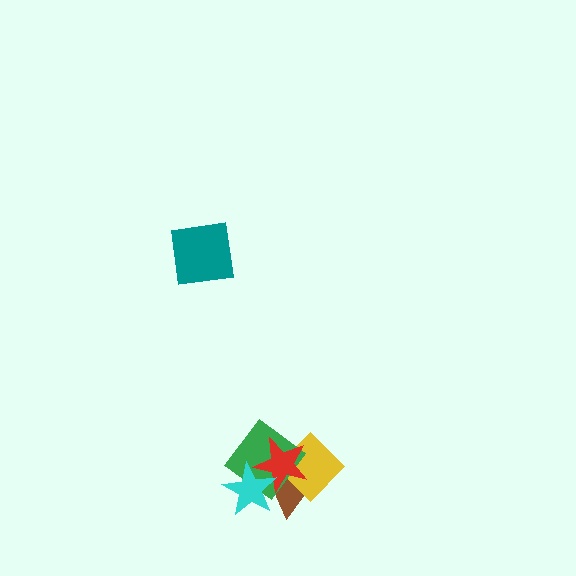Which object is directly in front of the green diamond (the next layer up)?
The red star is directly in front of the green diamond.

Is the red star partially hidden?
Yes, it is partially covered by another shape.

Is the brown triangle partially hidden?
Yes, it is partially covered by another shape.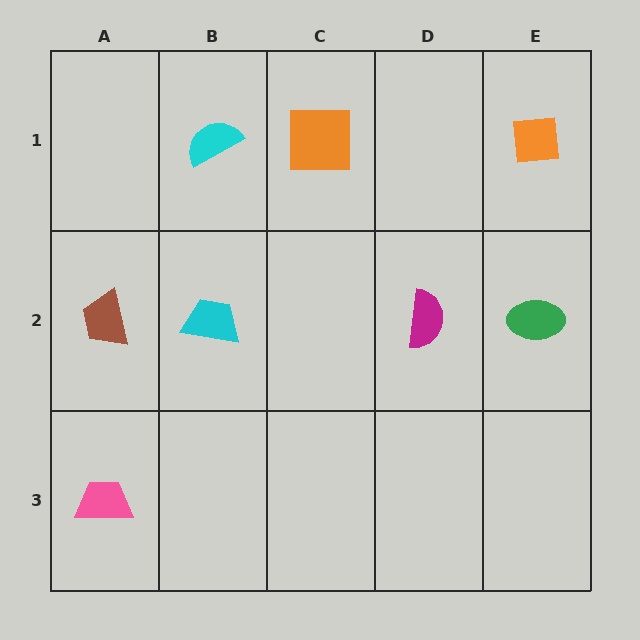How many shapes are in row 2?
4 shapes.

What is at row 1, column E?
An orange square.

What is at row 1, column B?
A cyan semicircle.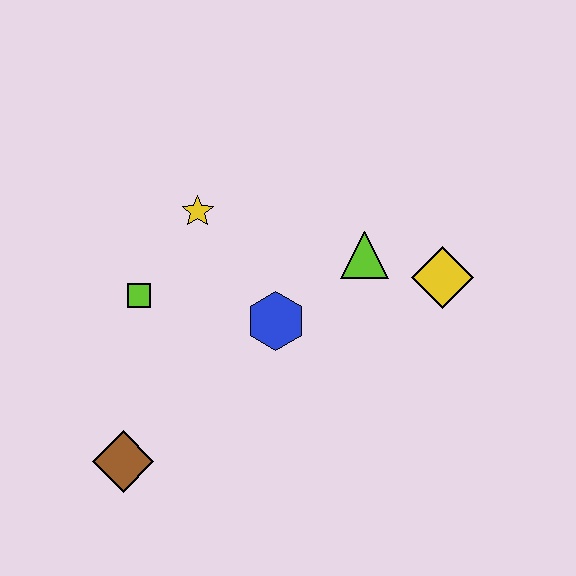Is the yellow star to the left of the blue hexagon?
Yes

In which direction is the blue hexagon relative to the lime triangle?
The blue hexagon is to the left of the lime triangle.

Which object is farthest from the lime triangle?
The brown diamond is farthest from the lime triangle.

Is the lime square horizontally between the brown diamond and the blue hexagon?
Yes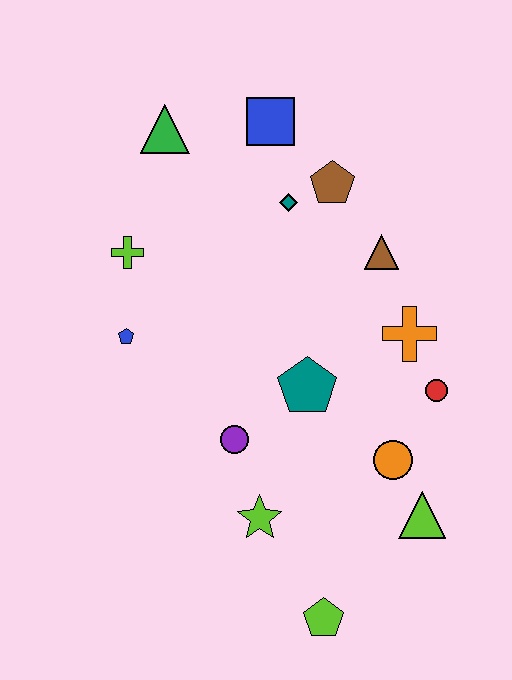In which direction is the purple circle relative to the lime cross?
The purple circle is below the lime cross.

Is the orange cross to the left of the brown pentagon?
No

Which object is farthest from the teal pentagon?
The green triangle is farthest from the teal pentagon.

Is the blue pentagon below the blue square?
Yes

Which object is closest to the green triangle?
The blue square is closest to the green triangle.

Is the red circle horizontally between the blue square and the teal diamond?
No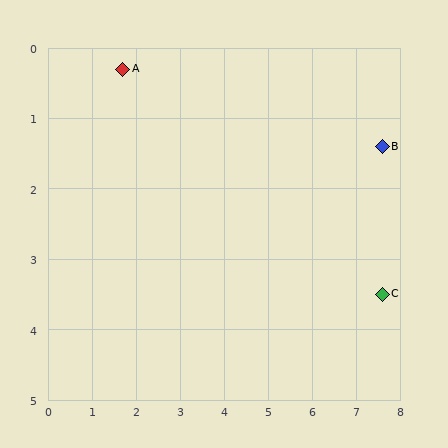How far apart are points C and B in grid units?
Points C and B are about 2.1 grid units apart.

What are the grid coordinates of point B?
Point B is at approximately (7.6, 1.4).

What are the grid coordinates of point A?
Point A is at approximately (1.7, 0.3).